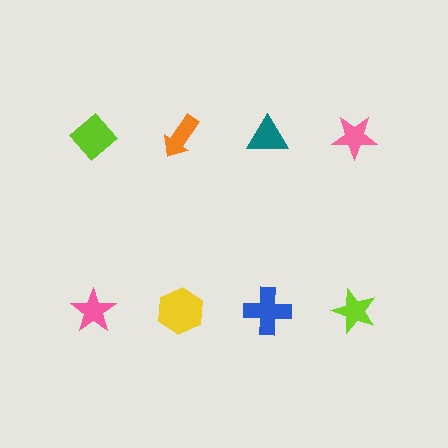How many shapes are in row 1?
4 shapes.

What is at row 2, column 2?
A yellow hexagon.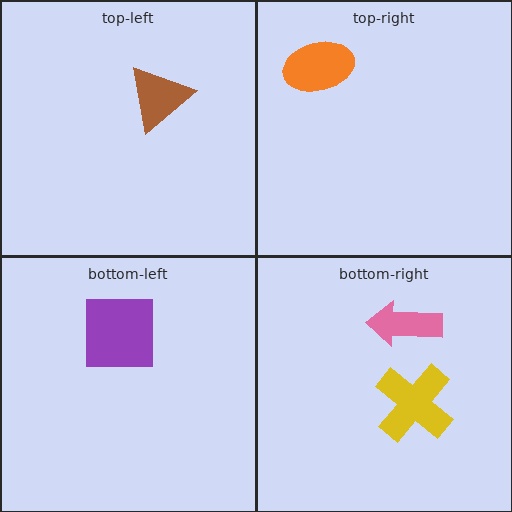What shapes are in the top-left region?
The brown triangle.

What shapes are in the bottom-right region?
The pink arrow, the yellow cross.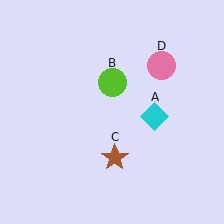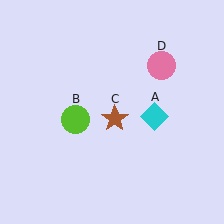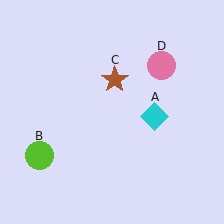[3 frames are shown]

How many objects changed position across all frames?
2 objects changed position: lime circle (object B), brown star (object C).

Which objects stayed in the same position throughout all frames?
Cyan diamond (object A) and pink circle (object D) remained stationary.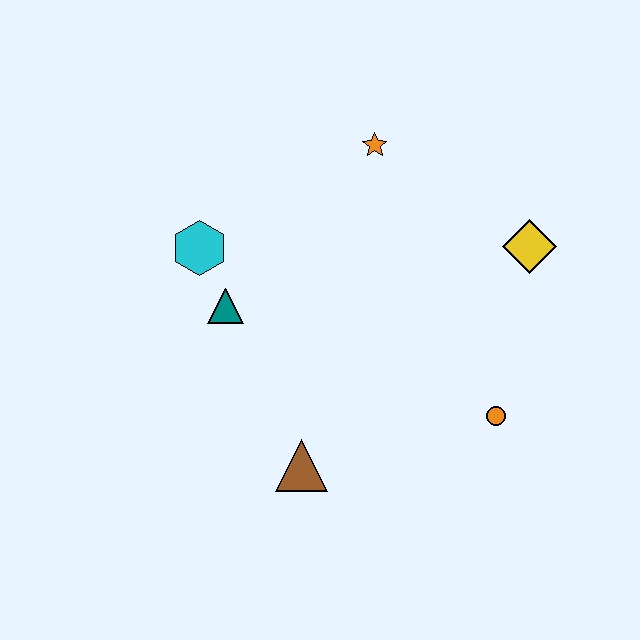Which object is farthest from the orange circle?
The cyan hexagon is farthest from the orange circle.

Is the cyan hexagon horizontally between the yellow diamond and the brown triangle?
No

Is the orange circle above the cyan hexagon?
No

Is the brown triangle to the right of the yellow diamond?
No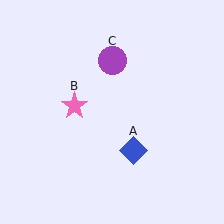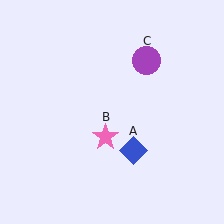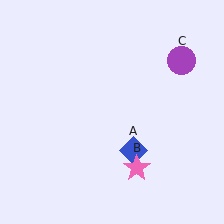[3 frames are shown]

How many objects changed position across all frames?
2 objects changed position: pink star (object B), purple circle (object C).